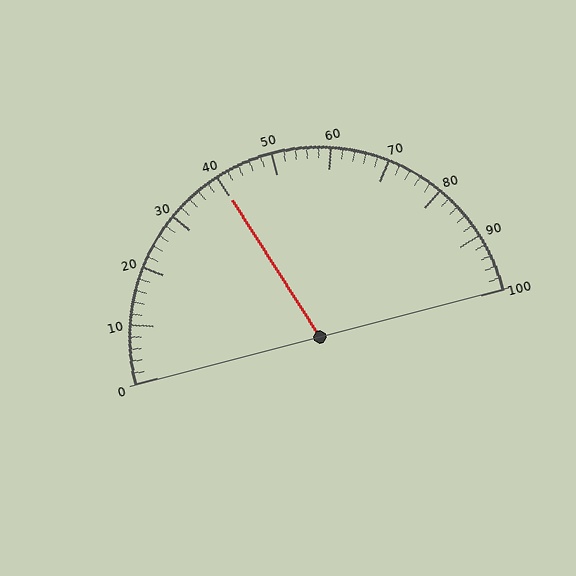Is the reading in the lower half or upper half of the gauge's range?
The reading is in the lower half of the range (0 to 100).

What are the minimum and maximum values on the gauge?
The gauge ranges from 0 to 100.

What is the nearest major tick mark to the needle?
The nearest major tick mark is 40.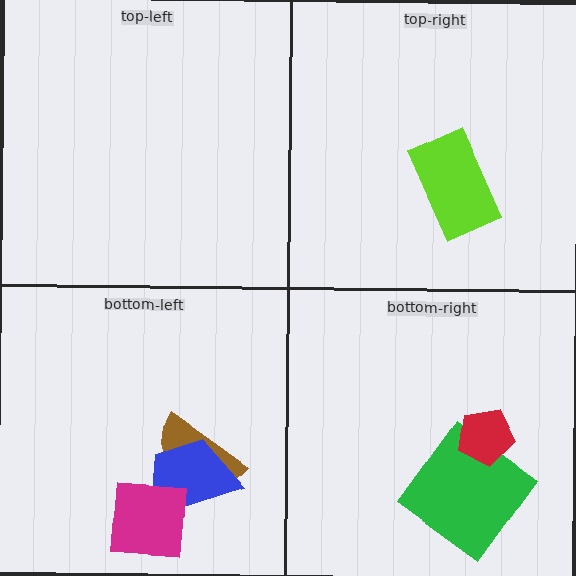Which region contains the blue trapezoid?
The bottom-left region.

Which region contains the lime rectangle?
The top-right region.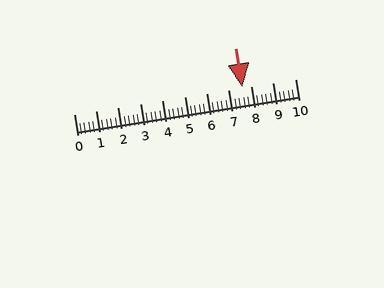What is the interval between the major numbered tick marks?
The major tick marks are spaced 1 units apart.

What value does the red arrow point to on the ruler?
The red arrow points to approximately 7.6.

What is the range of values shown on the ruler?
The ruler shows values from 0 to 10.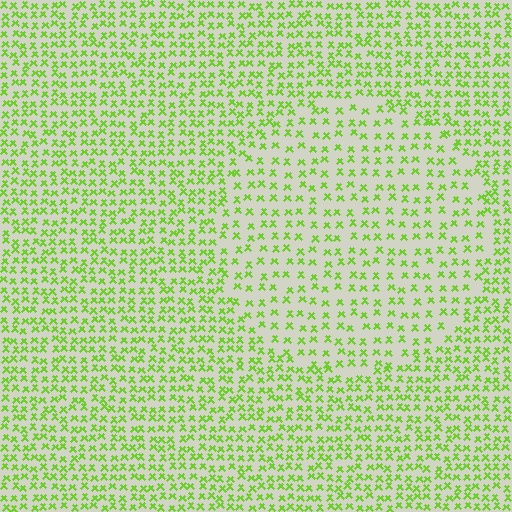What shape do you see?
I see a circle.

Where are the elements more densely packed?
The elements are more densely packed outside the circle boundary.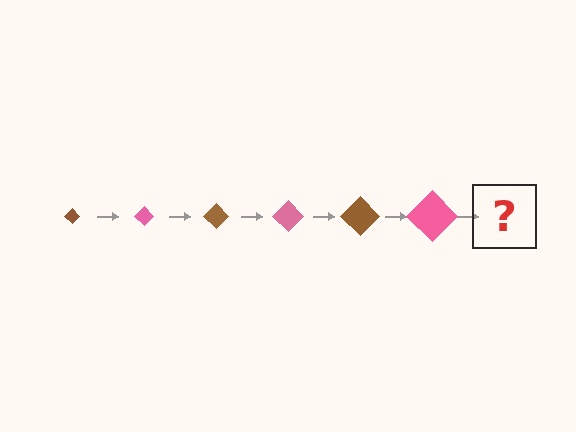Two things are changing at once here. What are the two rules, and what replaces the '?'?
The two rules are that the diamond grows larger each step and the color cycles through brown and pink. The '?' should be a brown diamond, larger than the previous one.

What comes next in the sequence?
The next element should be a brown diamond, larger than the previous one.